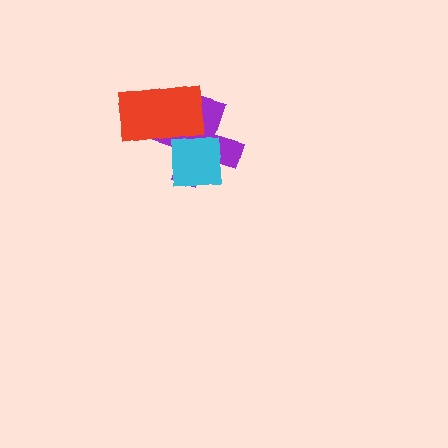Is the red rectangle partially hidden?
No, no other shape covers it.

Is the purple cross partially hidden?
Yes, it is partially covered by another shape.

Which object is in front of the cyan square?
The red rectangle is in front of the cyan square.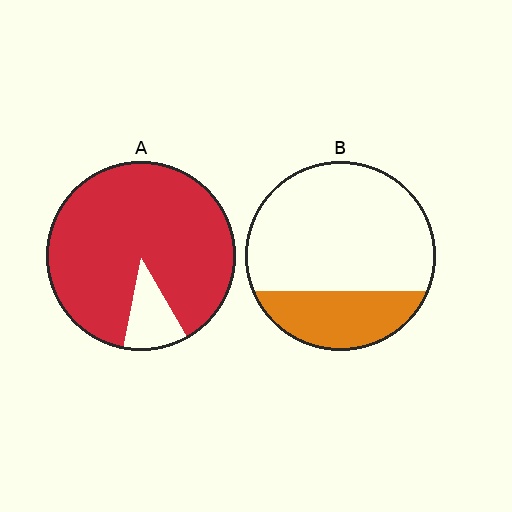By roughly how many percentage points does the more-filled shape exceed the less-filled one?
By roughly 60 percentage points (A over B).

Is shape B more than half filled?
No.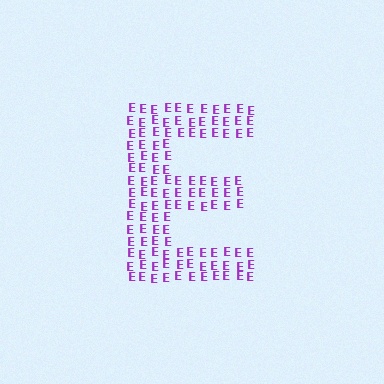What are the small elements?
The small elements are letter E's.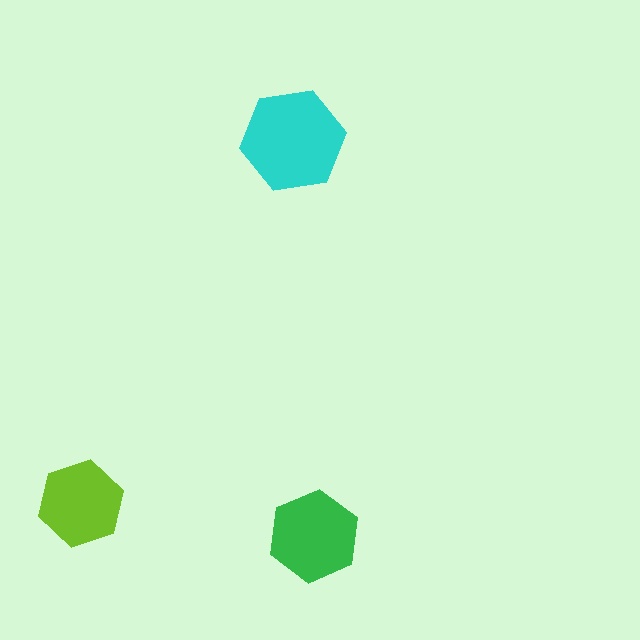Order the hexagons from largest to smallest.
the cyan one, the green one, the lime one.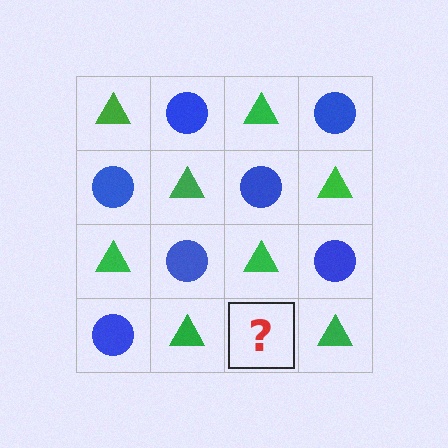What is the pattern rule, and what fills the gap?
The rule is that it alternates green triangle and blue circle in a checkerboard pattern. The gap should be filled with a blue circle.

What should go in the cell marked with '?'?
The missing cell should contain a blue circle.